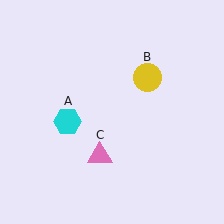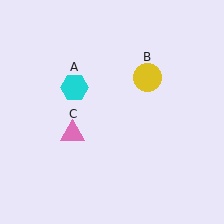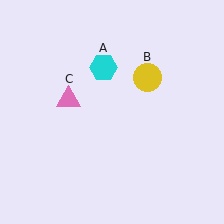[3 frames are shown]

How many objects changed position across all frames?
2 objects changed position: cyan hexagon (object A), pink triangle (object C).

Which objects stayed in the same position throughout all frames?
Yellow circle (object B) remained stationary.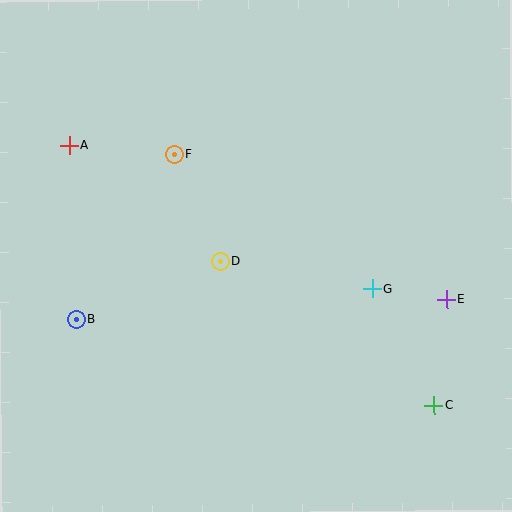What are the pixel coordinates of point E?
Point E is at (447, 300).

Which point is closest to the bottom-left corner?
Point B is closest to the bottom-left corner.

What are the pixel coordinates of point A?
Point A is at (69, 145).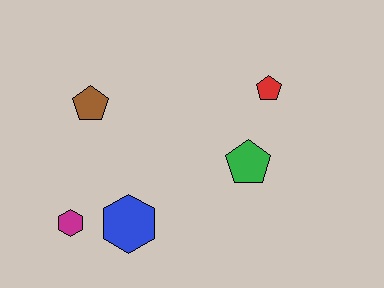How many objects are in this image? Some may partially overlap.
There are 5 objects.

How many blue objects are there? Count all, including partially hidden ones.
There is 1 blue object.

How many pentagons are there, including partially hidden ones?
There are 3 pentagons.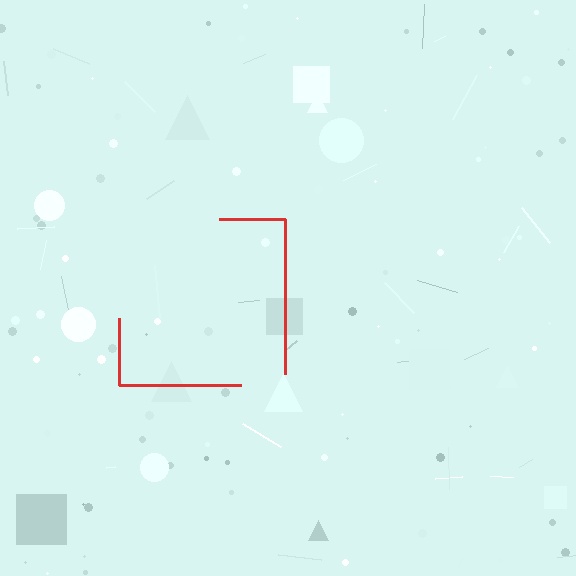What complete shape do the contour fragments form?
The contour fragments form a square.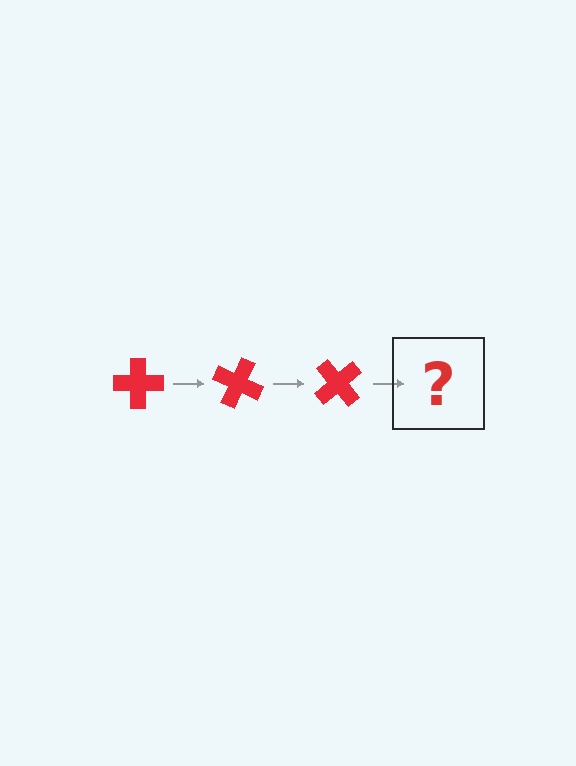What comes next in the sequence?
The next element should be a red cross rotated 75 degrees.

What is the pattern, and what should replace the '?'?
The pattern is that the cross rotates 25 degrees each step. The '?' should be a red cross rotated 75 degrees.